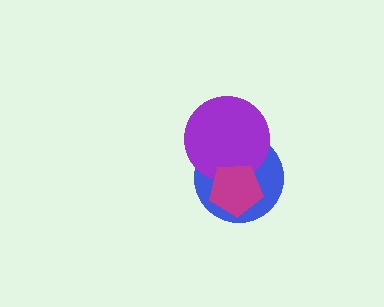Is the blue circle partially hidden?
Yes, it is partially covered by another shape.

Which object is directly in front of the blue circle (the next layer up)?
The purple circle is directly in front of the blue circle.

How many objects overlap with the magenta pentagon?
2 objects overlap with the magenta pentagon.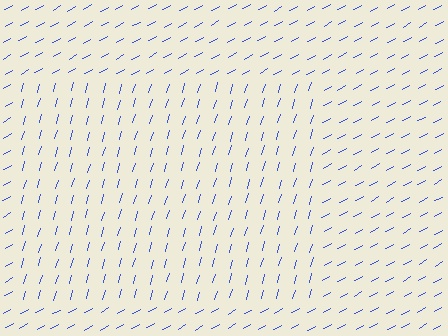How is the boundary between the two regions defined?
The boundary is defined purely by a change in line orientation (approximately 45 degrees difference). All lines are the same color and thickness.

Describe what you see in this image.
The image is filled with small blue line segments. A rectangle region in the image has lines oriented differently from the surrounding lines, creating a visible texture boundary.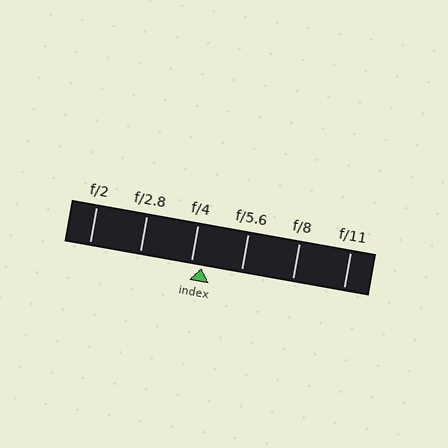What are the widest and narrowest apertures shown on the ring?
The widest aperture shown is f/2 and the narrowest is f/11.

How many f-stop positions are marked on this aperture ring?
There are 6 f-stop positions marked.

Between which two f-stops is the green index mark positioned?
The index mark is between f/4 and f/5.6.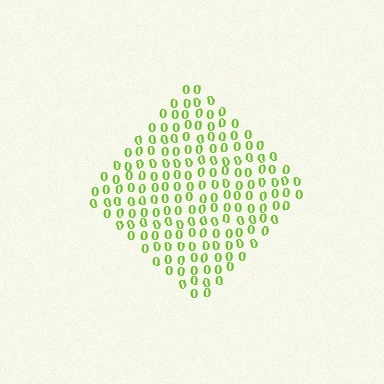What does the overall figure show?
The overall figure shows a diamond.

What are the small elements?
The small elements are digit 0's.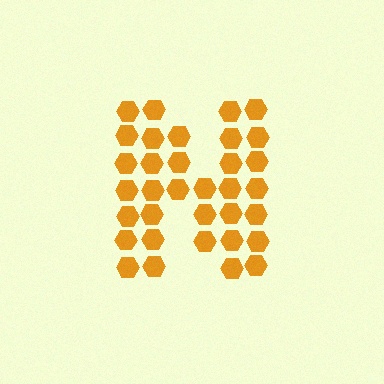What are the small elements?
The small elements are hexagons.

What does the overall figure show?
The overall figure shows the letter N.